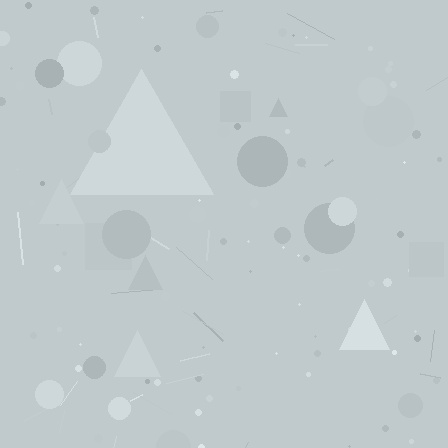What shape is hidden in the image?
A triangle is hidden in the image.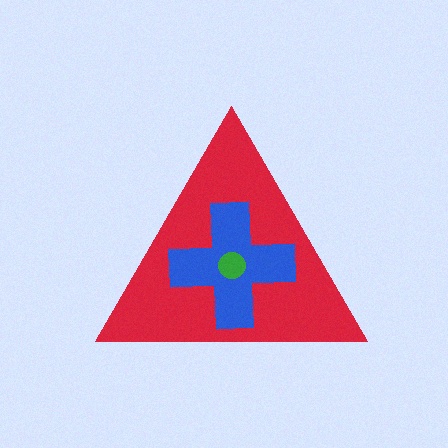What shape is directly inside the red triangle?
The blue cross.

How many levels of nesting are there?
3.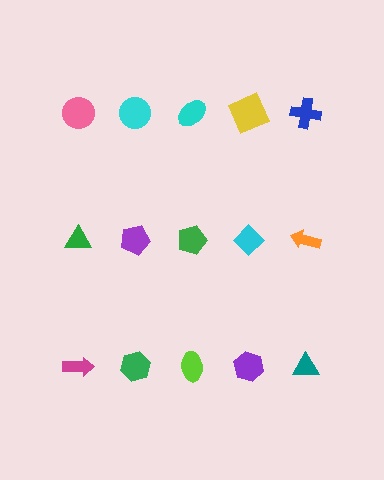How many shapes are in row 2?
5 shapes.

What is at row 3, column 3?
A lime ellipse.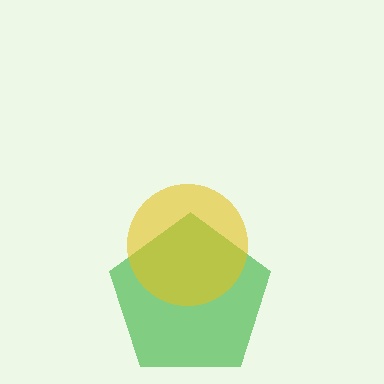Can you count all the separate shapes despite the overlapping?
Yes, there are 2 separate shapes.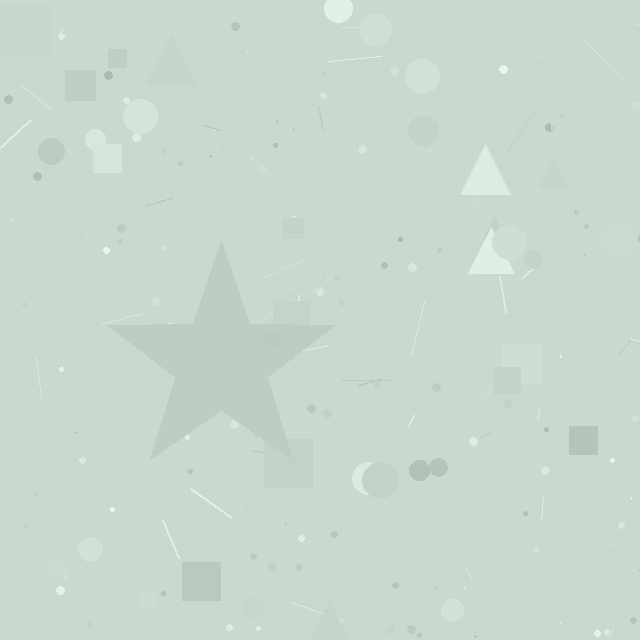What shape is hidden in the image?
A star is hidden in the image.